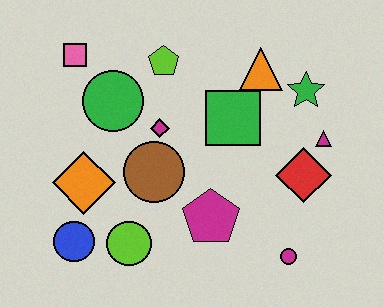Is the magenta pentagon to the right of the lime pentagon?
Yes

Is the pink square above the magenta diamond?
Yes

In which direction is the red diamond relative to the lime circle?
The red diamond is to the right of the lime circle.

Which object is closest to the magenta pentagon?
The brown circle is closest to the magenta pentagon.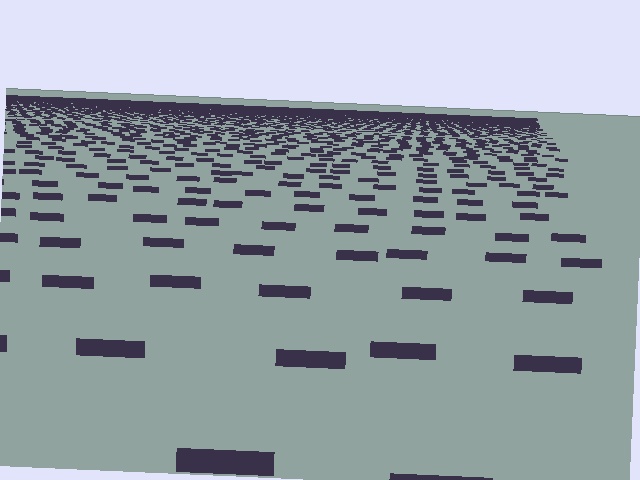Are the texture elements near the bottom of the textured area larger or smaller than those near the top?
Larger. Near the bottom, elements are closer to the viewer and appear at a bigger on-screen size.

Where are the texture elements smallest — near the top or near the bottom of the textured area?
Near the top.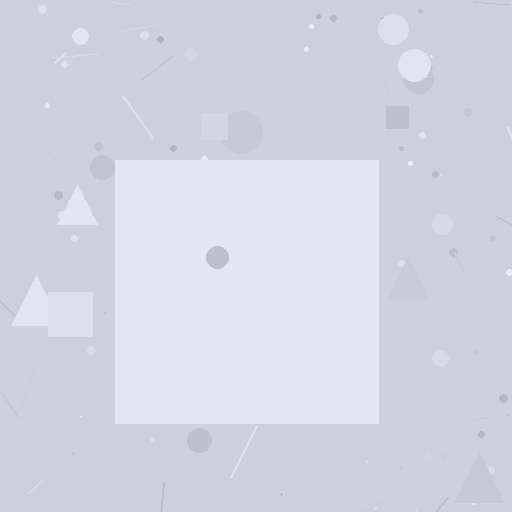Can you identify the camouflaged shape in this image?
The camouflaged shape is a square.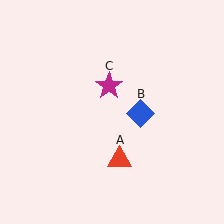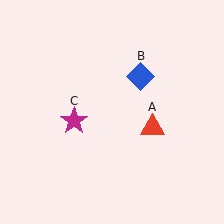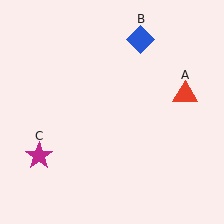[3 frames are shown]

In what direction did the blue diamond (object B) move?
The blue diamond (object B) moved up.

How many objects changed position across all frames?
3 objects changed position: red triangle (object A), blue diamond (object B), magenta star (object C).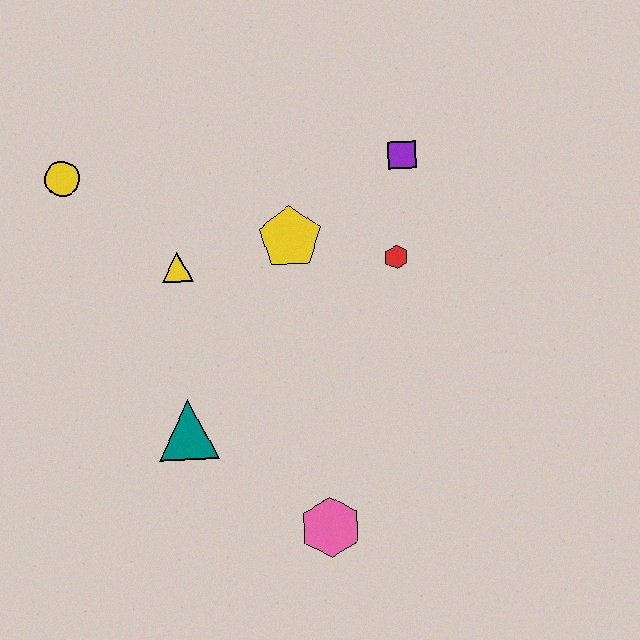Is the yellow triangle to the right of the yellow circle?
Yes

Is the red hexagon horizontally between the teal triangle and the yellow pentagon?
No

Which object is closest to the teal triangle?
The yellow triangle is closest to the teal triangle.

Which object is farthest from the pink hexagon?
The yellow circle is farthest from the pink hexagon.